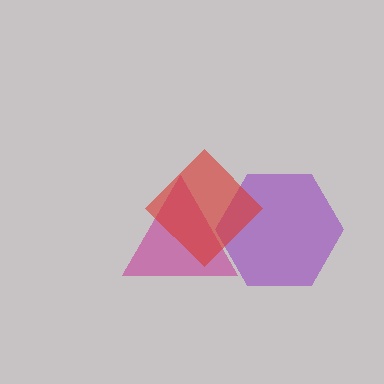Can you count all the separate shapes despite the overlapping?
Yes, there are 3 separate shapes.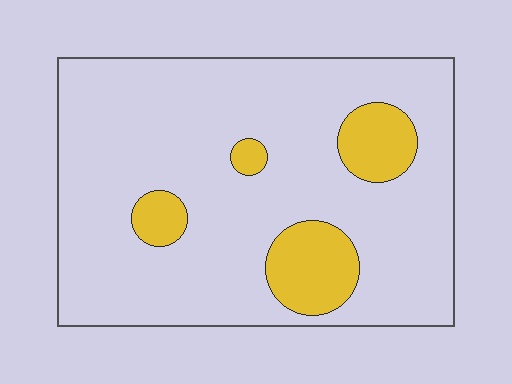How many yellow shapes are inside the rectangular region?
4.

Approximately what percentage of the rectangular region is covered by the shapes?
Approximately 15%.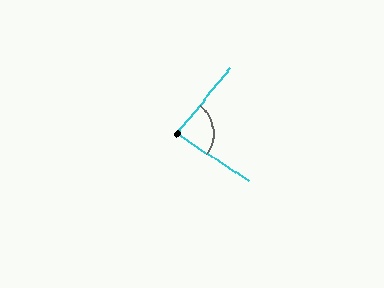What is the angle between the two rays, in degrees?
Approximately 84 degrees.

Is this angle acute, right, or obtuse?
It is acute.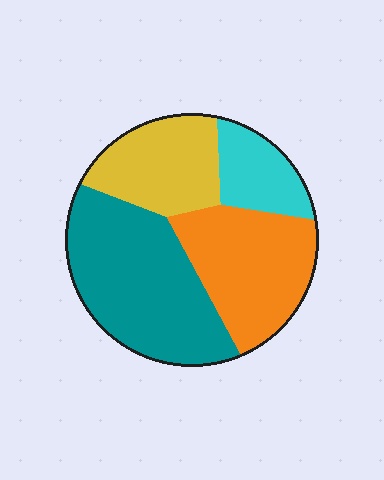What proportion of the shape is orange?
Orange takes up about one quarter (1/4) of the shape.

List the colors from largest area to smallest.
From largest to smallest: teal, orange, yellow, cyan.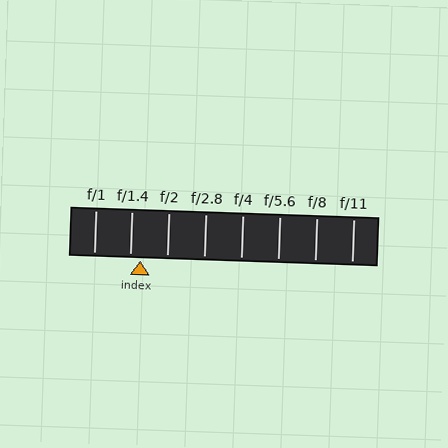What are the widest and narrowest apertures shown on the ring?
The widest aperture shown is f/1 and the narrowest is f/11.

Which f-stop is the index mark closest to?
The index mark is closest to f/1.4.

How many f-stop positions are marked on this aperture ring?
There are 8 f-stop positions marked.